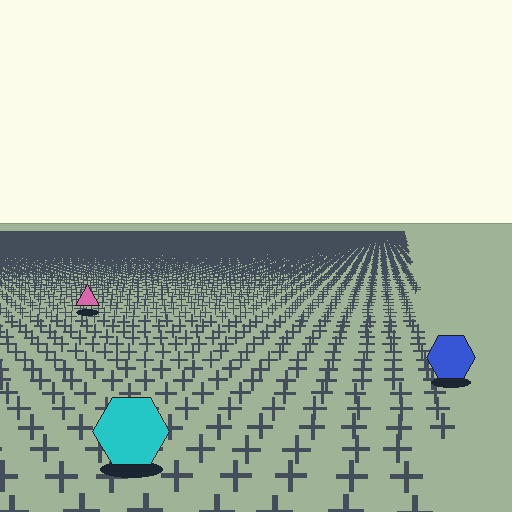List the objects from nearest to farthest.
From nearest to farthest: the cyan hexagon, the blue hexagon, the pink triangle.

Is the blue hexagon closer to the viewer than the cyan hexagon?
No. The cyan hexagon is closer — you can tell from the texture gradient: the ground texture is coarser near it.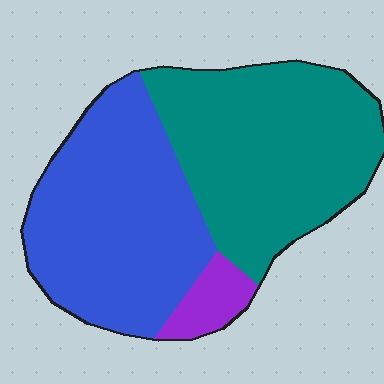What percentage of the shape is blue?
Blue covers 46% of the shape.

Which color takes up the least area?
Purple, at roughly 5%.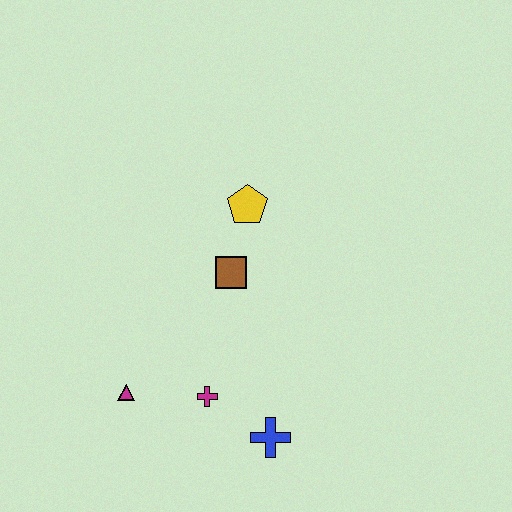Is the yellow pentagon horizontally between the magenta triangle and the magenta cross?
No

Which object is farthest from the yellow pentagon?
The blue cross is farthest from the yellow pentagon.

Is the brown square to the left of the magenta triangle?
No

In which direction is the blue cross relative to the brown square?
The blue cross is below the brown square.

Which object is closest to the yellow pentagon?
The brown square is closest to the yellow pentagon.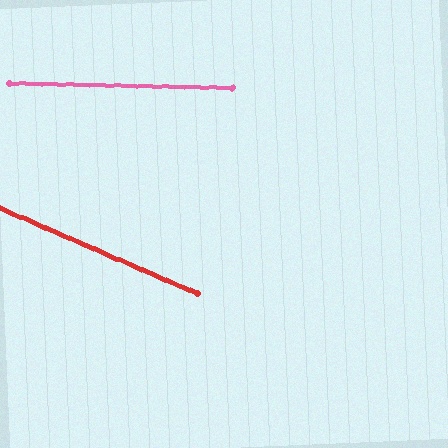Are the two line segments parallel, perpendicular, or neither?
Neither parallel nor perpendicular — they differ by about 22°.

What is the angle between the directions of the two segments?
Approximately 22 degrees.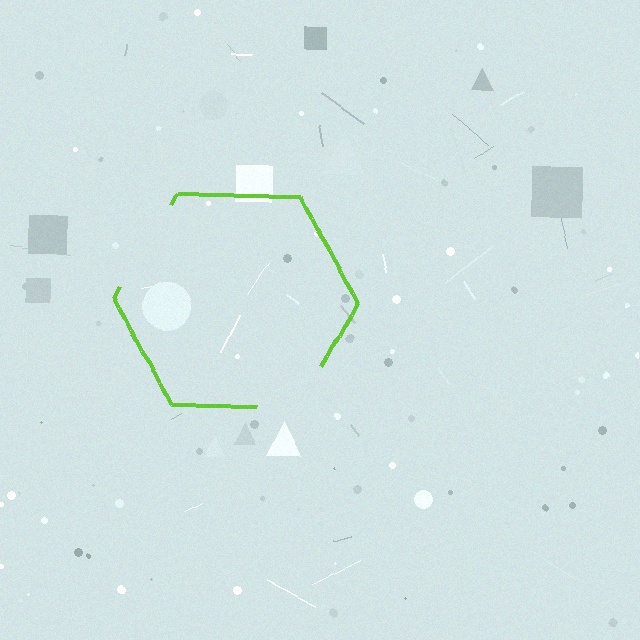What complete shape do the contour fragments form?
The contour fragments form a hexagon.